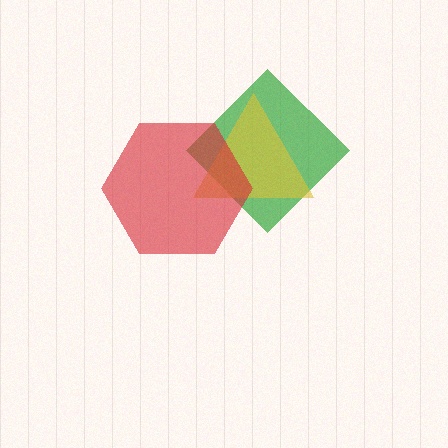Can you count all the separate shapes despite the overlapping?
Yes, there are 3 separate shapes.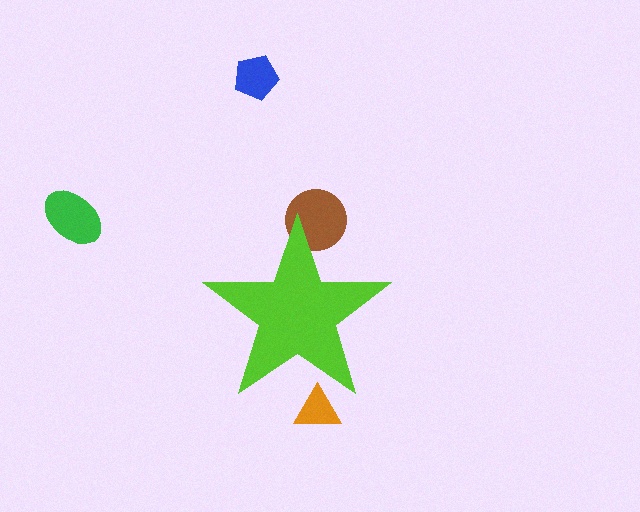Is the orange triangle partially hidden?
Yes, the orange triangle is partially hidden behind the lime star.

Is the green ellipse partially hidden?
No, the green ellipse is fully visible.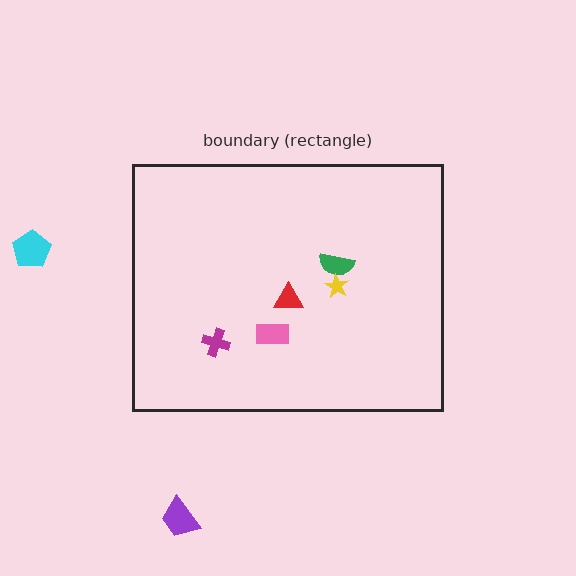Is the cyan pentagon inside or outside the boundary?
Outside.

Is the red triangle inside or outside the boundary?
Inside.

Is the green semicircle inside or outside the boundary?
Inside.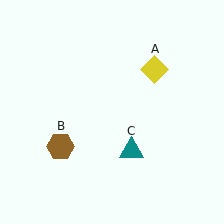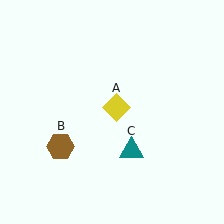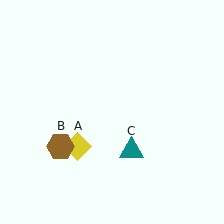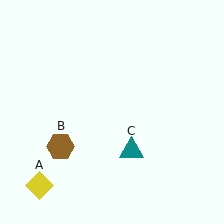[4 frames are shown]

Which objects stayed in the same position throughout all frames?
Brown hexagon (object B) and teal triangle (object C) remained stationary.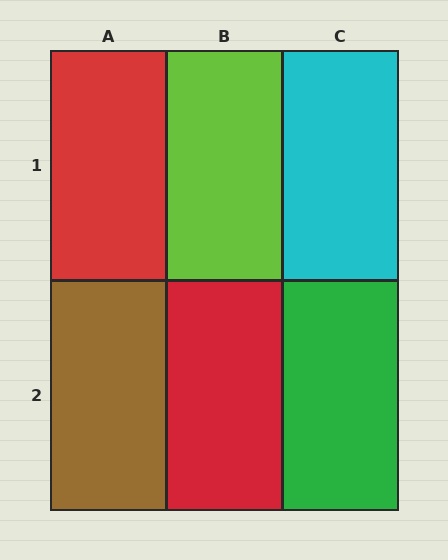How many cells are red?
2 cells are red.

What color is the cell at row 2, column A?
Brown.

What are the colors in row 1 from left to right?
Red, lime, cyan.